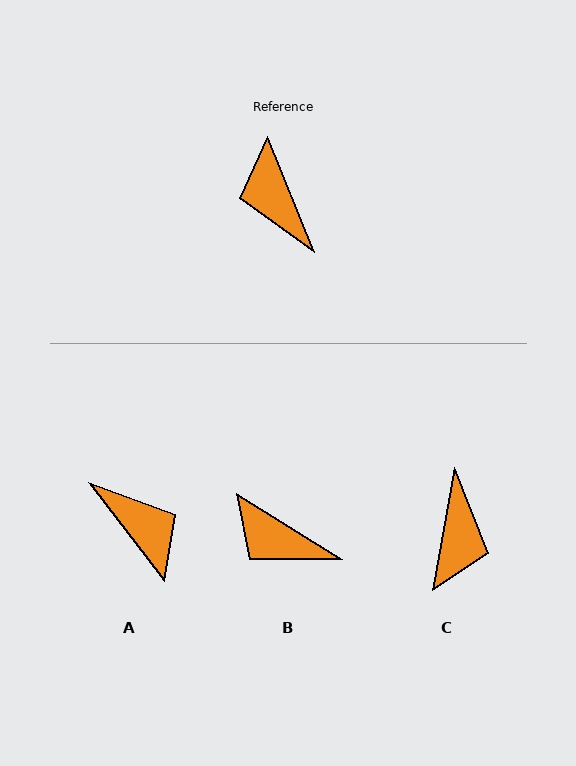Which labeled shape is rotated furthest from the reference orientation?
A, about 165 degrees away.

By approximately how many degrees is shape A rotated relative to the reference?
Approximately 165 degrees clockwise.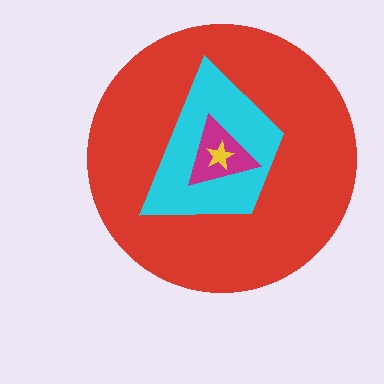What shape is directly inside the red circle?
The cyan trapezoid.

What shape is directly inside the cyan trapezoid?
The magenta triangle.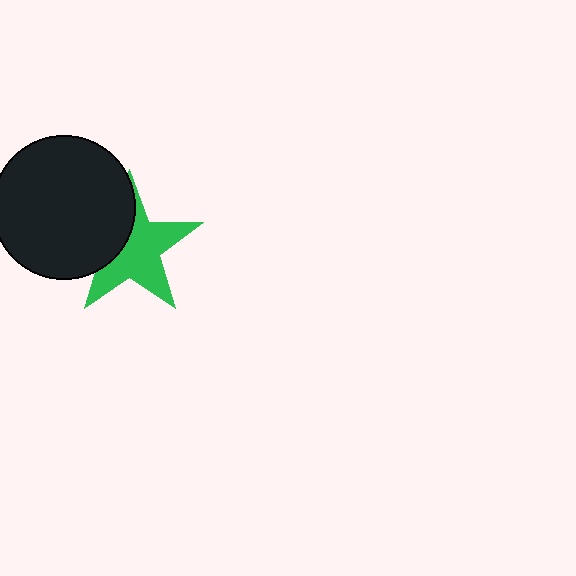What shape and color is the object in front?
The object in front is a black circle.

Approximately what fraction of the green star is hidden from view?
Roughly 36% of the green star is hidden behind the black circle.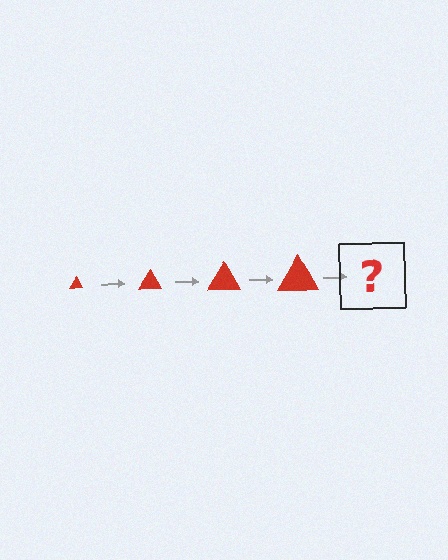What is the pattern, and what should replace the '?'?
The pattern is that the triangle gets progressively larger each step. The '?' should be a red triangle, larger than the previous one.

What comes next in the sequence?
The next element should be a red triangle, larger than the previous one.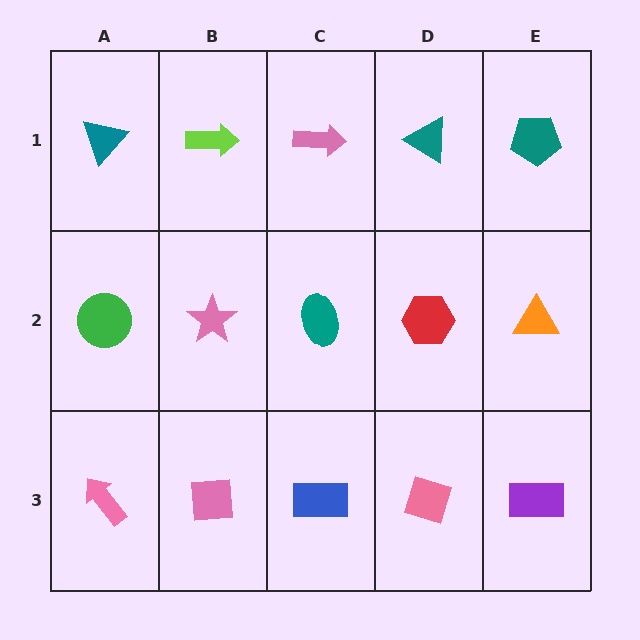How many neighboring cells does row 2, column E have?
3.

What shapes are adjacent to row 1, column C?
A teal ellipse (row 2, column C), a lime arrow (row 1, column B), a teal triangle (row 1, column D).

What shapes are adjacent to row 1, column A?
A green circle (row 2, column A), a lime arrow (row 1, column B).